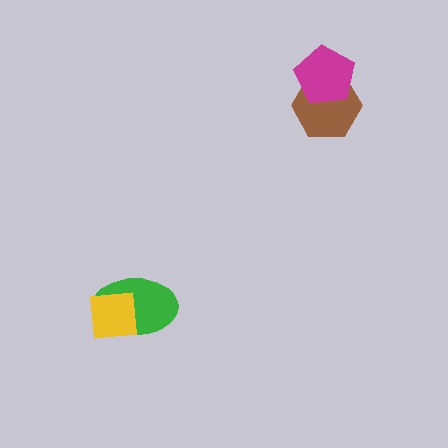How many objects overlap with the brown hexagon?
1 object overlaps with the brown hexagon.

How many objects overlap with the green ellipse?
1 object overlaps with the green ellipse.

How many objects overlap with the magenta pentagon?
1 object overlaps with the magenta pentagon.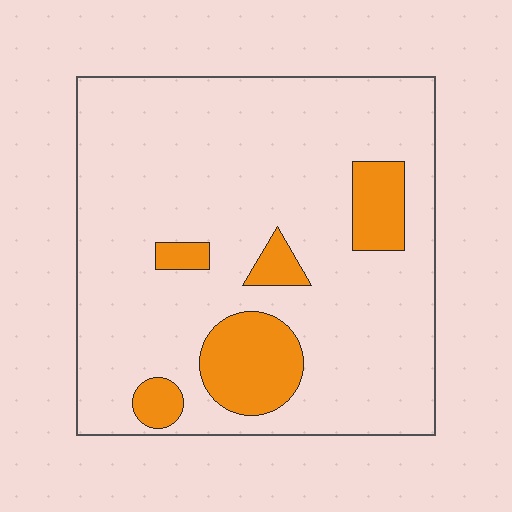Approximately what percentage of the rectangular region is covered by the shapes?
Approximately 15%.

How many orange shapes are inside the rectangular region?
5.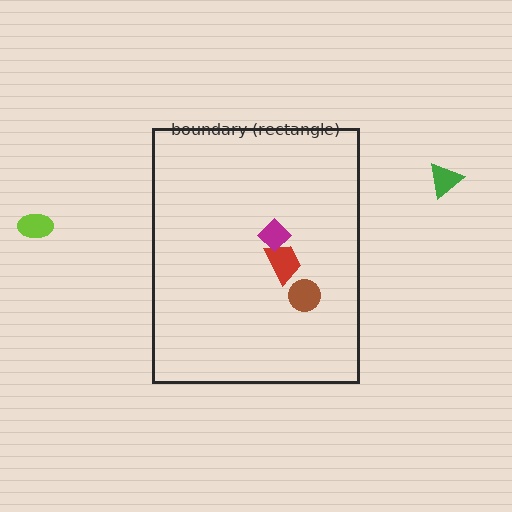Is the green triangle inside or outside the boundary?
Outside.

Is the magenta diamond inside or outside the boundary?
Inside.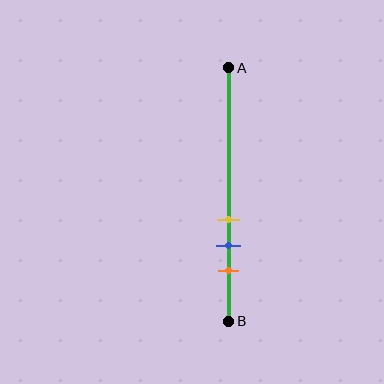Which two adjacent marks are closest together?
The yellow and blue marks are the closest adjacent pair.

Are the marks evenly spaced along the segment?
Yes, the marks are approximately evenly spaced.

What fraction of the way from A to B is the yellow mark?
The yellow mark is approximately 60% (0.6) of the way from A to B.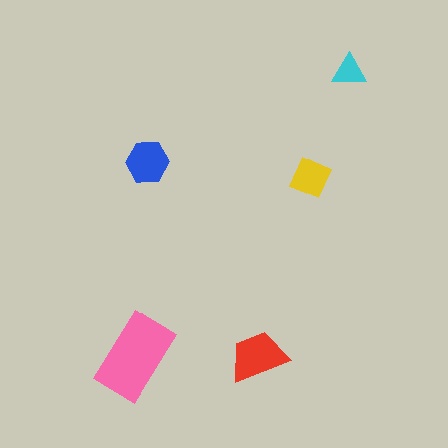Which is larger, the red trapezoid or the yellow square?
The red trapezoid.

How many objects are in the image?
There are 5 objects in the image.